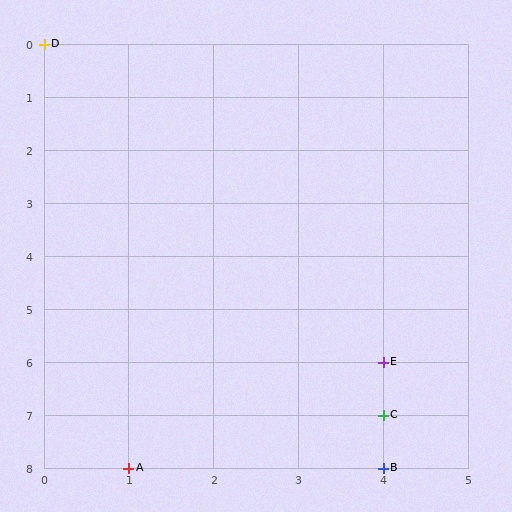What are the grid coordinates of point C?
Point C is at grid coordinates (4, 7).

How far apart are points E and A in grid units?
Points E and A are 3 columns and 2 rows apart (about 3.6 grid units diagonally).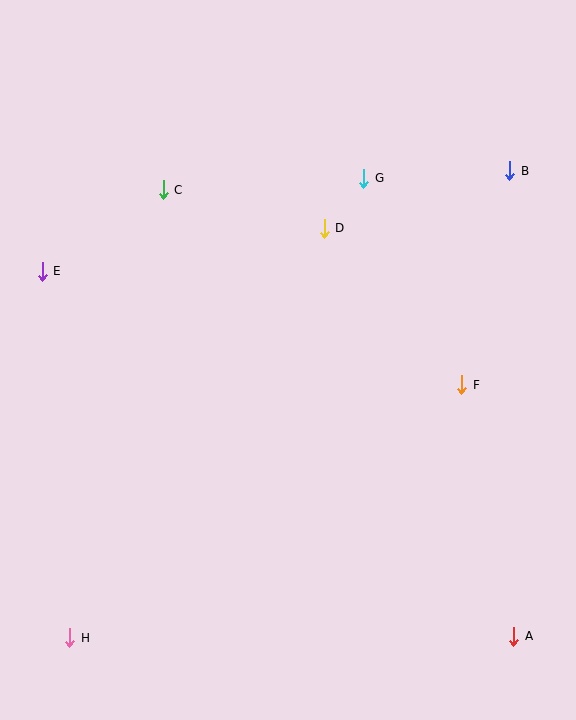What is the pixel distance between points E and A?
The distance between E and A is 596 pixels.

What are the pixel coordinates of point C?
Point C is at (163, 190).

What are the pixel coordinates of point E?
Point E is at (42, 271).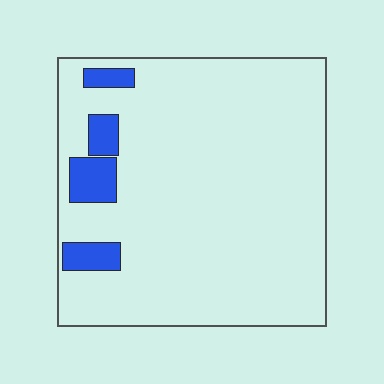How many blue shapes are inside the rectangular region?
4.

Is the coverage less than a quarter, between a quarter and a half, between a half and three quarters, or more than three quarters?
Less than a quarter.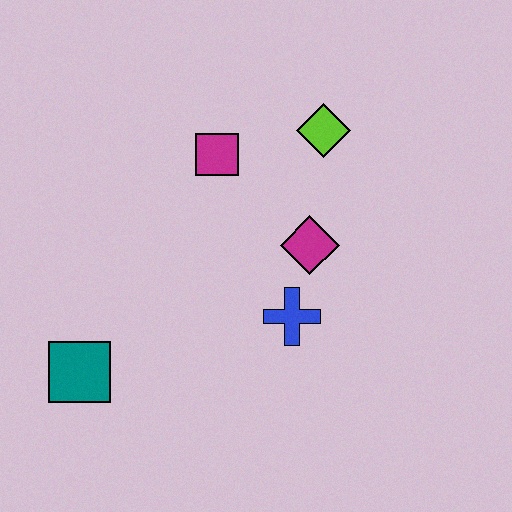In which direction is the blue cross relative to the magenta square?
The blue cross is below the magenta square.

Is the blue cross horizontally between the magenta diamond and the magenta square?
Yes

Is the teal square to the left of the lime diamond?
Yes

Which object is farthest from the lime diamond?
The teal square is farthest from the lime diamond.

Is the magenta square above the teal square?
Yes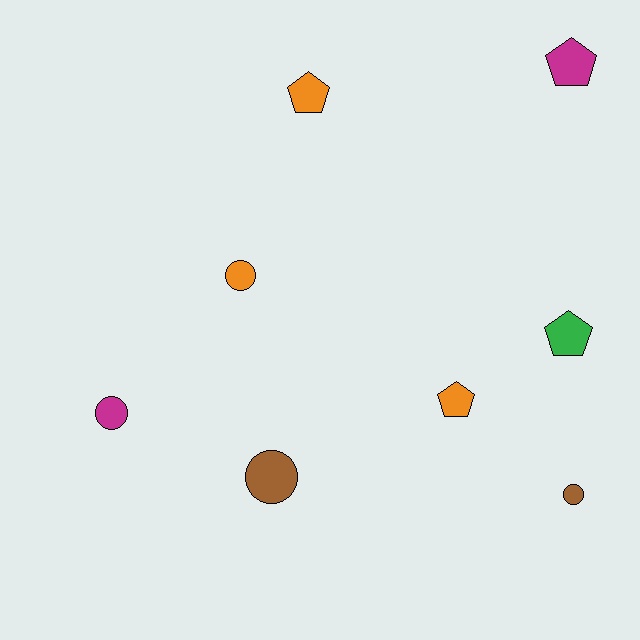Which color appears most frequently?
Orange, with 3 objects.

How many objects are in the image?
There are 8 objects.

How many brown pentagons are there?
There are no brown pentagons.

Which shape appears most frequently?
Pentagon, with 4 objects.